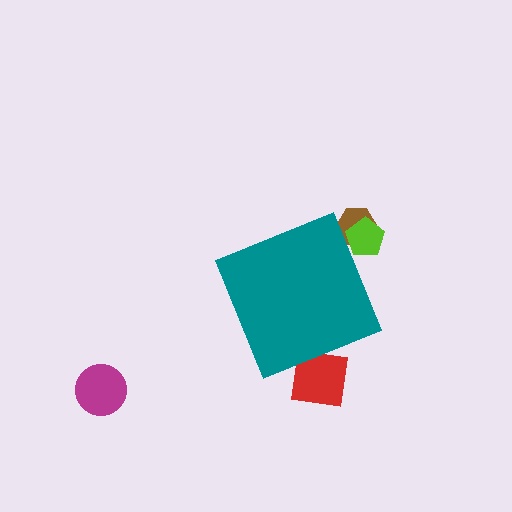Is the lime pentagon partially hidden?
Yes, the lime pentagon is partially hidden behind the teal diamond.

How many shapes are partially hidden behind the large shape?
3 shapes are partially hidden.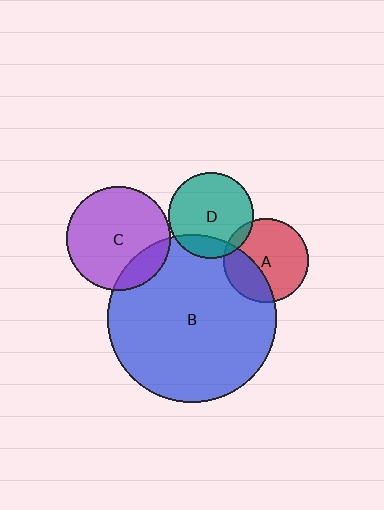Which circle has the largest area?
Circle B (blue).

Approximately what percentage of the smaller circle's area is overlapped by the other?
Approximately 20%.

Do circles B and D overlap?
Yes.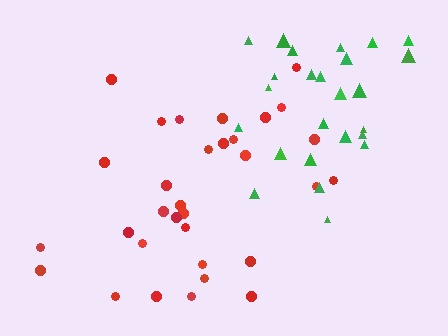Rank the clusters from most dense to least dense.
red, green.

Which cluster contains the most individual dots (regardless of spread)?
Red (32).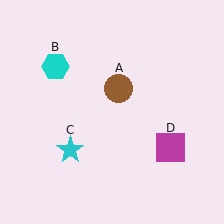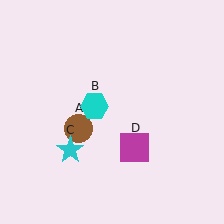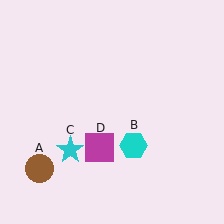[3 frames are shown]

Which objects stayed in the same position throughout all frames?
Cyan star (object C) remained stationary.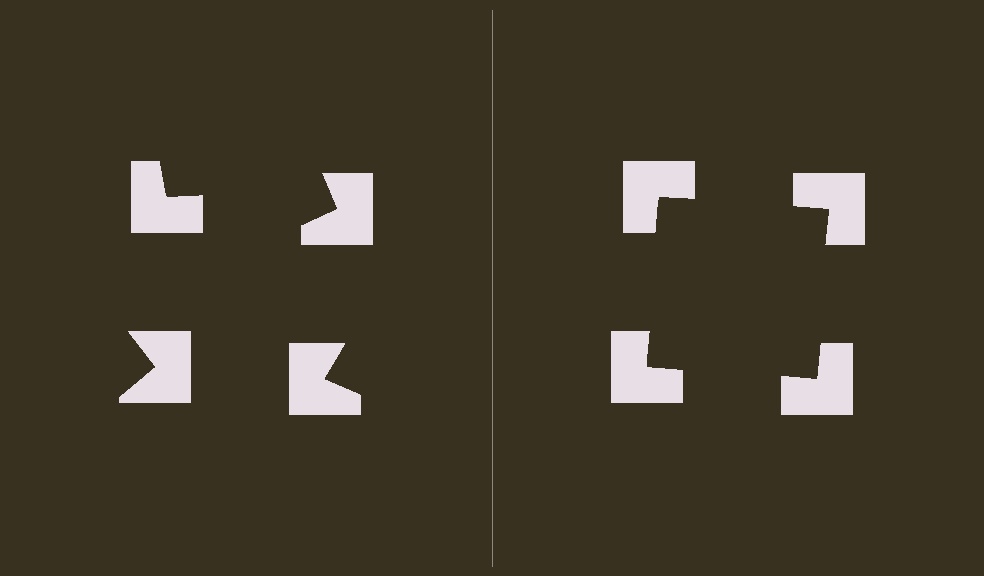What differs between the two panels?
The notched squares are positioned identically on both sides; only the wedge orientations differ. On the right they align to a square; on the left they are misaligned.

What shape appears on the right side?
An illusory square.